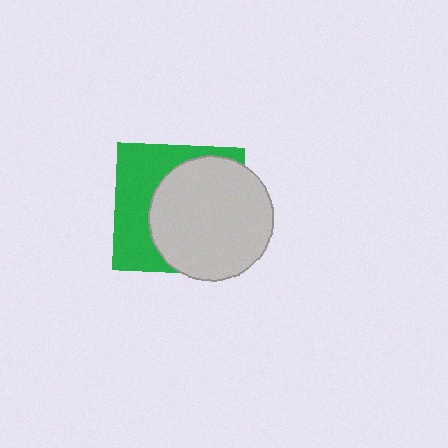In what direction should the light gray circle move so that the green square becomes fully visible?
The light gray circle should move right. That is the shortest direction to clear the overlap and leave the green square fully visible.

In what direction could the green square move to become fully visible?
The green square could move left. That would shift it out from behind the light gray circle entirely.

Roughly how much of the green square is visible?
A small part of it is visible (roughly 41%).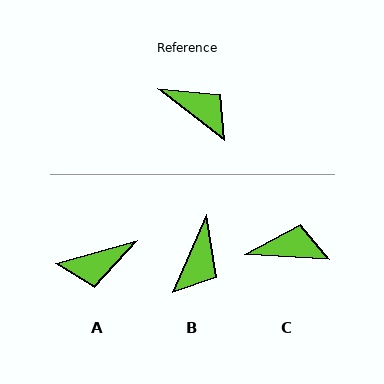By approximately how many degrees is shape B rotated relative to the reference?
Approximately 76 degrees clockwise.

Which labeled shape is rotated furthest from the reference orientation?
A, about 127 degrees away.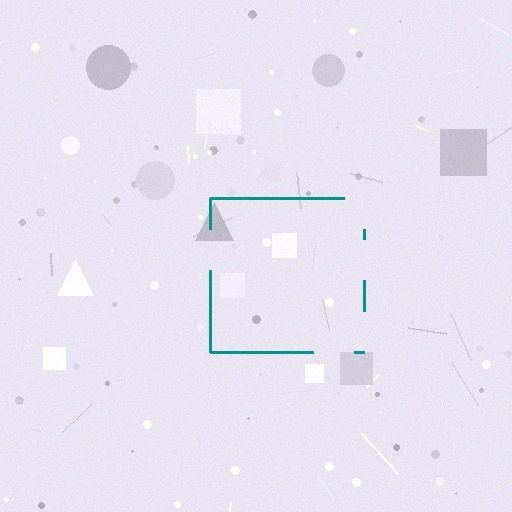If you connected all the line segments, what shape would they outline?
They would outline a square.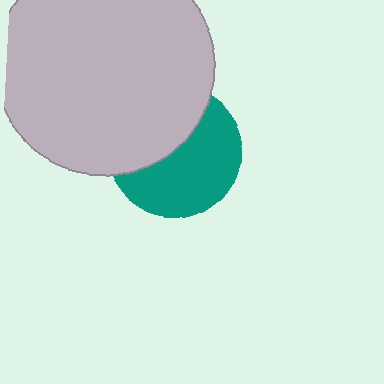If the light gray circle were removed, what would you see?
You would see the complete teal circle.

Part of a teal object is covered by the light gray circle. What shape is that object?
It is a circle.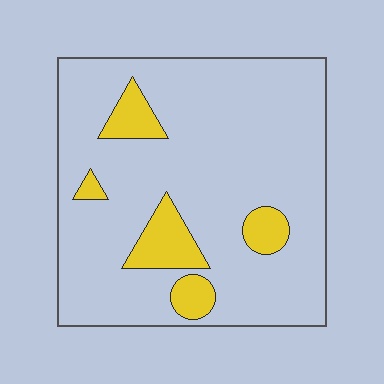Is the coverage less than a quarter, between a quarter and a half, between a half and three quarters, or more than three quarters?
Less than a quarter.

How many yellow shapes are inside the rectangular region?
5.